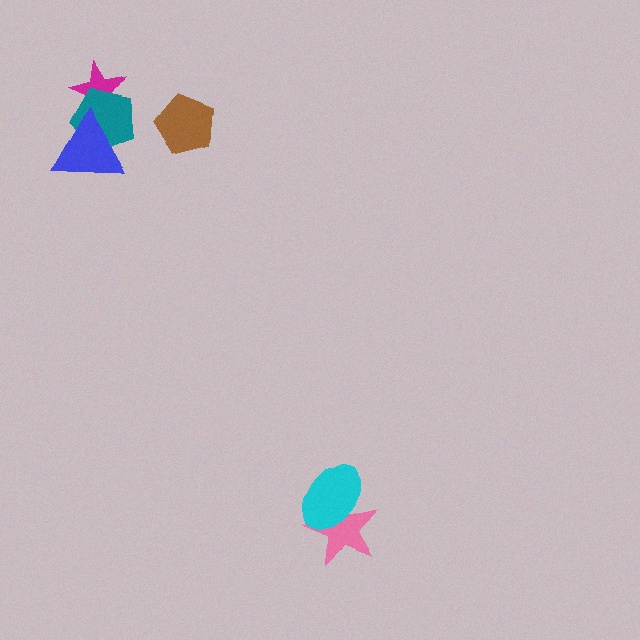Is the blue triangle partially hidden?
No, no other shape covers it.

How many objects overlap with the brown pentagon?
0 objects overlap with the brown pentagon.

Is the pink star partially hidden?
Yes, it is partially covered by another shape.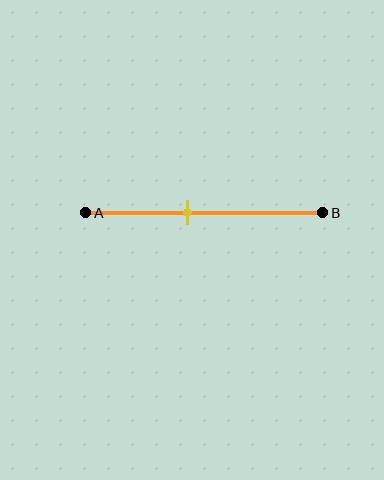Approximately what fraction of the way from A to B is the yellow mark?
The yellow mark is approximately 45% of the way from A to B.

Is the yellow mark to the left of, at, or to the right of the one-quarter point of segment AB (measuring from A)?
The yellow mark is to the right of the one-quarter point of segment AB.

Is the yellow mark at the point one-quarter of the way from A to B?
No, the mark is at about 45% from A, not at the 25% one-quarter point.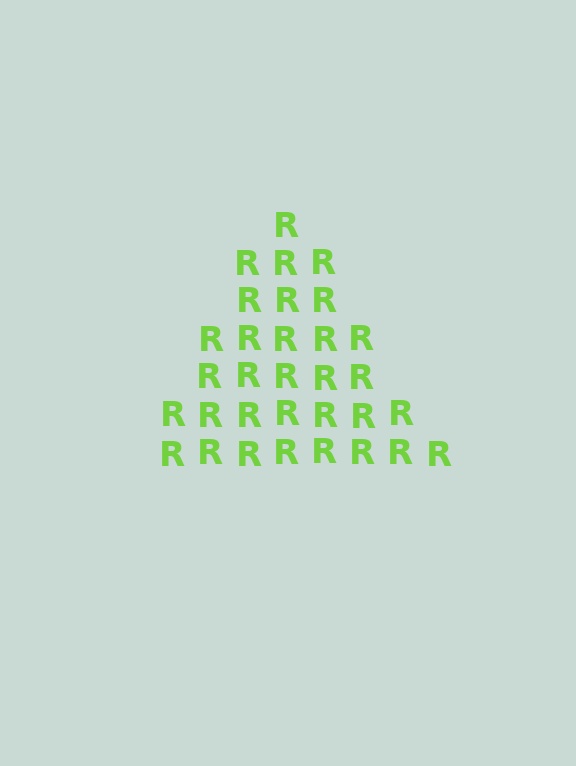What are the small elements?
The small elements are letter R's.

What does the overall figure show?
The overall figure shows a triangle.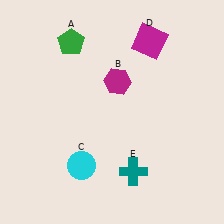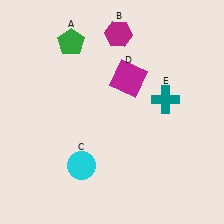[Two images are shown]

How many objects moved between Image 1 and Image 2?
3 objects moved between the two images.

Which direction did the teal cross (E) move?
The teal cross (E) moved up.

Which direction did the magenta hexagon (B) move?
The magenta hexagon (B) moved up.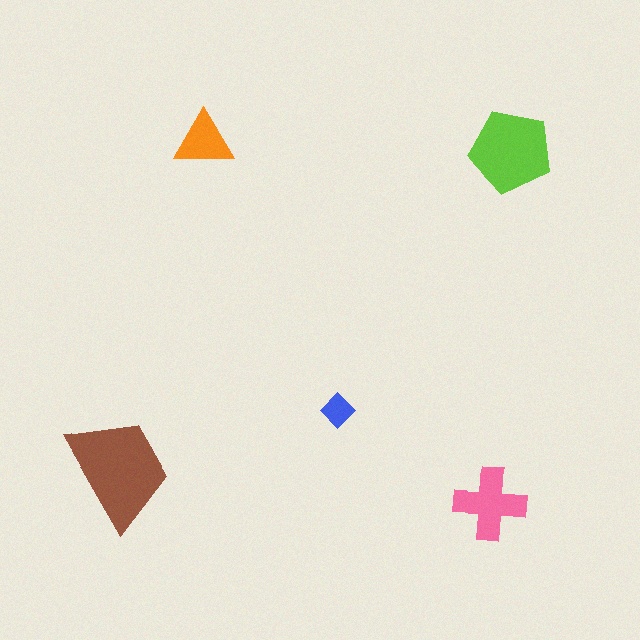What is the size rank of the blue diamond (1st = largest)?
5th.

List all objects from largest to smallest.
The brown trapezoid, the lime pentagon, the pink cross, the orange triangle, the blue diamond.